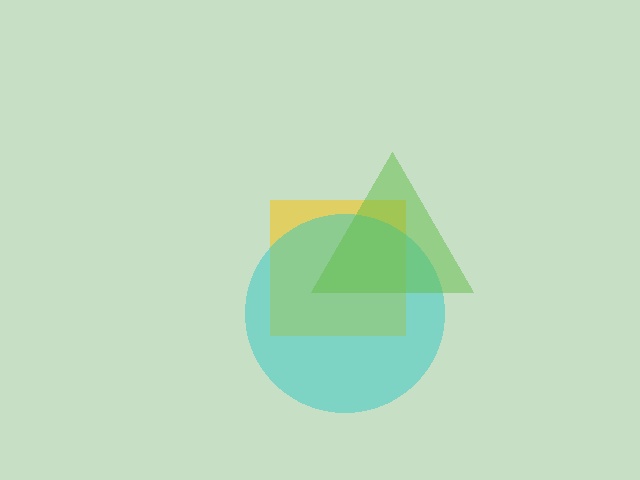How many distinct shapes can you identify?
There are 3 distinct shapes: a yellow square, a cyan circle, a lime triangle.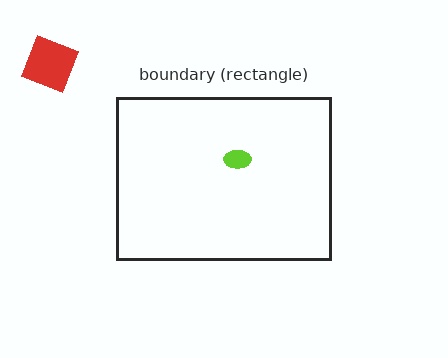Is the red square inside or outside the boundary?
Outside.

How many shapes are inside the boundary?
1 inside, 1 outside.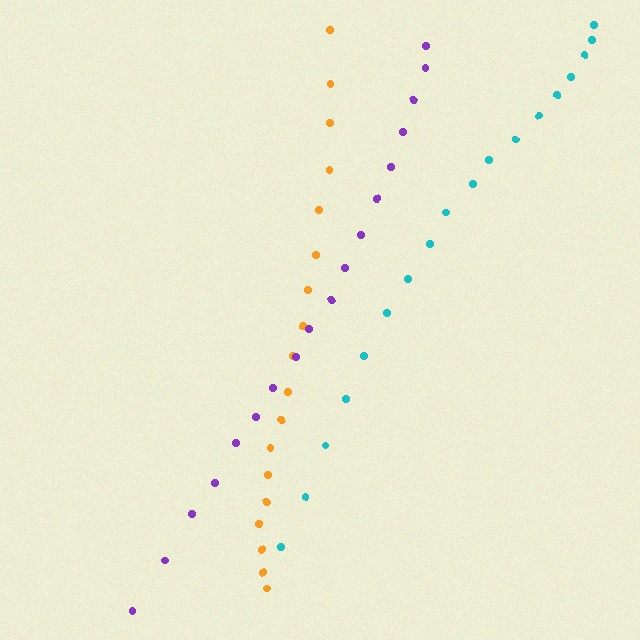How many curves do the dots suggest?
There are 3 distinct paths.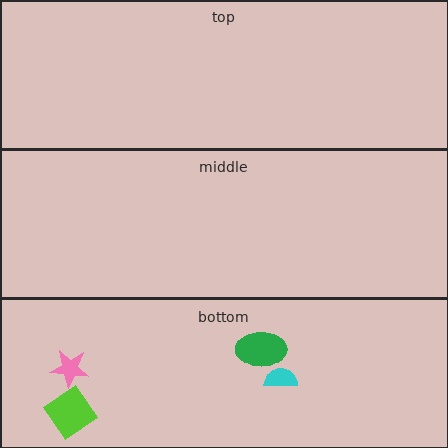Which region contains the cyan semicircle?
The bottom region.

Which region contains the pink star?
The bottom region.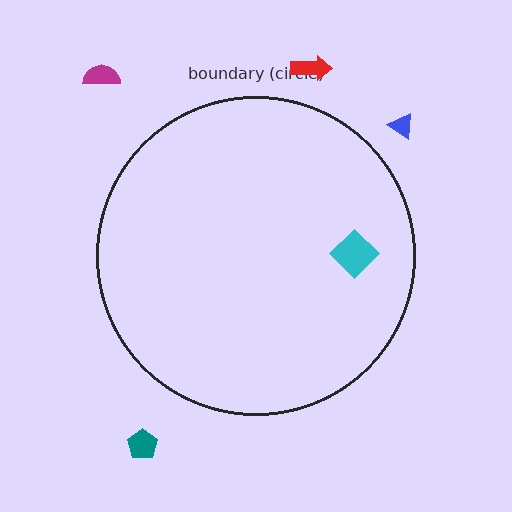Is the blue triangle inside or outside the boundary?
Outside.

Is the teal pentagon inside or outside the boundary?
Outside.